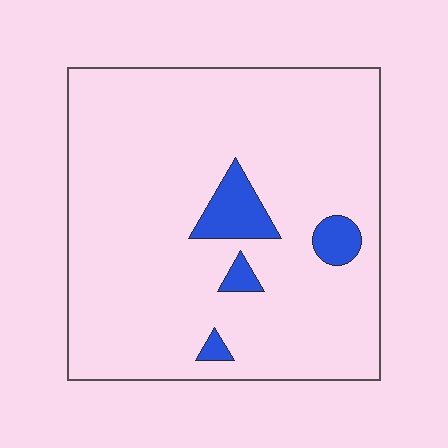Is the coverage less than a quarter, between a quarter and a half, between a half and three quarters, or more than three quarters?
Less than a quarter.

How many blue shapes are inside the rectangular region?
4.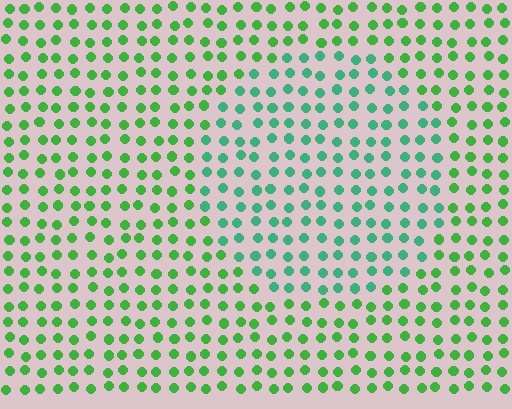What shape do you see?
I see a circle.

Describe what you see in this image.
The image is filled with small green elements in a uniform arrangement. A circle-shaped region is visible where the elements are tinted to a slightly different hue, forming a subtle color boundary.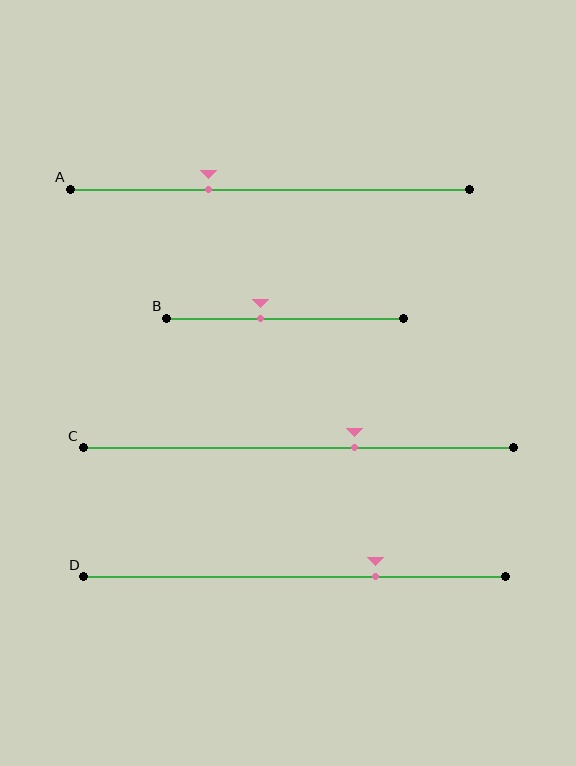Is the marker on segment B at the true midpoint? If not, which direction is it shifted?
No, the marker on segment B is shifted to the left by about 10% of the segment length.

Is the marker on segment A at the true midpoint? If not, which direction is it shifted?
No, the marker on segment A is shifted to the left by about 15% of the segment length.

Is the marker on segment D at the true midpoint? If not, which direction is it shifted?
No, the marker on segment D is shifted to the right by about 19% of the segment length.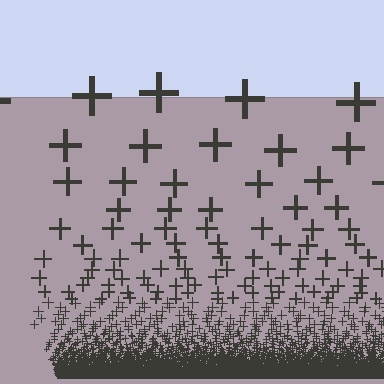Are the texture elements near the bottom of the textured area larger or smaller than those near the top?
Smaller. The gradient is inverted — elements near the bottom are smaller and denser.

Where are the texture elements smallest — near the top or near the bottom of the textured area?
Near the bottom.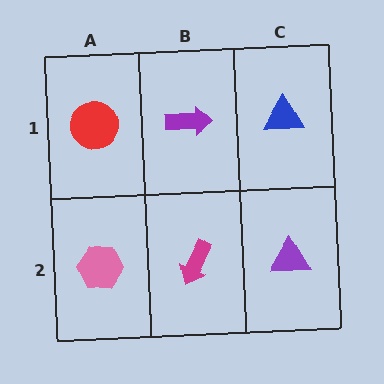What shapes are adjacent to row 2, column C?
A blue triangle (row 1, column C), a magenta arrow (row 2, column B).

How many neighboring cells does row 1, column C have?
2.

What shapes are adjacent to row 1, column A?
A pink hexagon (row 2, column A), a purple arrow (row 1, column B).